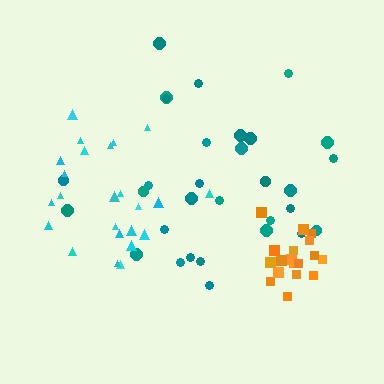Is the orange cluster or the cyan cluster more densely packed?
Orange.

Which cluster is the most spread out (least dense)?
Teal.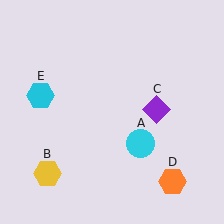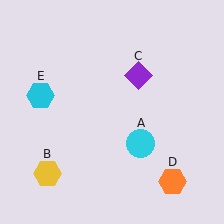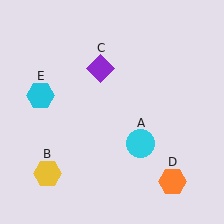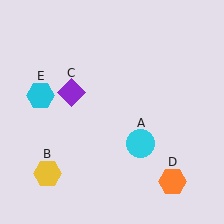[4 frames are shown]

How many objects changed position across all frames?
1 object changed position: purple diamond (object C).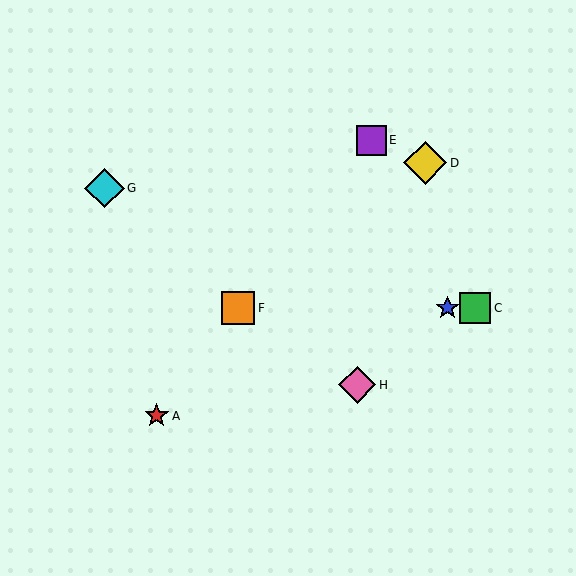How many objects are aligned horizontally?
3 objects (B, C, F) are aligned horizontally.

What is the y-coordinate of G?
Object G is at y≈188.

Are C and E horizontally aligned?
No, C is at y≈308 and E is at y≈140.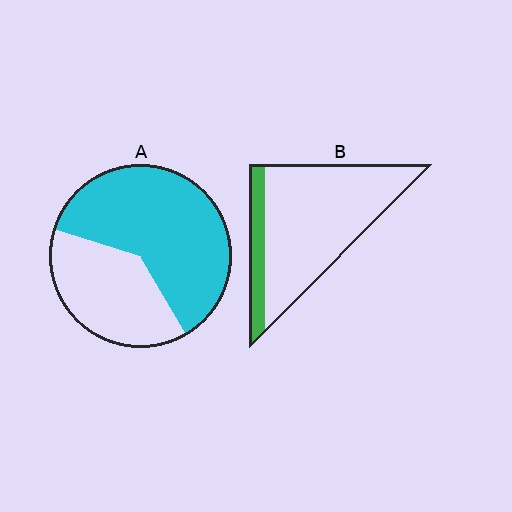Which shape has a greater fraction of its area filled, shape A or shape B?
Shape A.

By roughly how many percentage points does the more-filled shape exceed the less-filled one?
By roughly 45 percentage points (A over B).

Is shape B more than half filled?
No.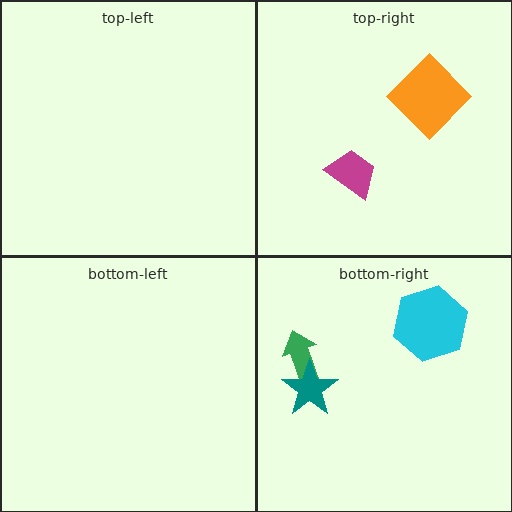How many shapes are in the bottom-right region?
3.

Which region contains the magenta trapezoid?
The top-right region.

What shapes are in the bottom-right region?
The green arrow, the cyan hexagon, the teal star.